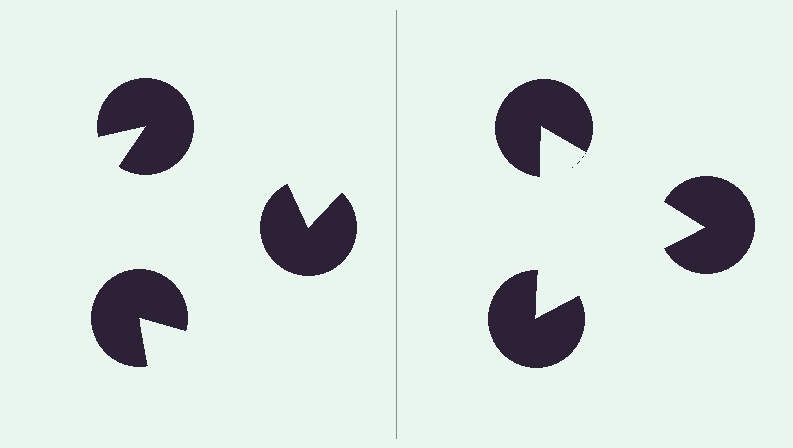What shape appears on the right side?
An illusory triangle.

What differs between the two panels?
The pac-man discs are positioned identically on both sides; only the wedge orientations differ. On the right they align to a triangle; on the left they are misaligned.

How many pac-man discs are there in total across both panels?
6 — 3 on each side.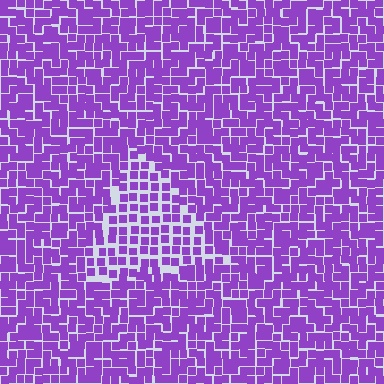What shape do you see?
I see a triangle.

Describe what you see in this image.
The image contains small purple elements arranged at two different densities. A triangle-shaped region is visible where the elements are less densely packed than the surrounding area.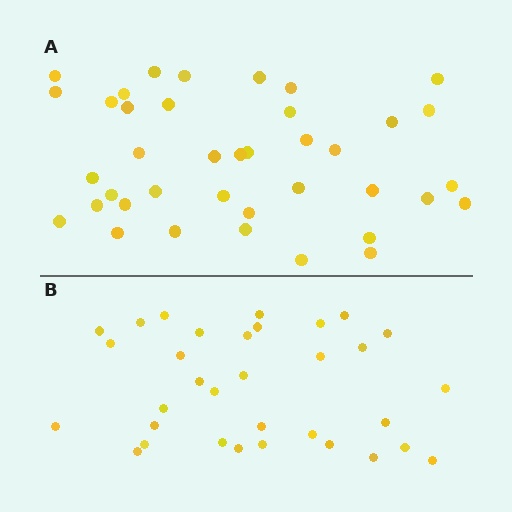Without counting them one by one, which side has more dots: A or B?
Region A (the top region) has more dots.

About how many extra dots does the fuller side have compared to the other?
Region A has about 6 more dots than region B.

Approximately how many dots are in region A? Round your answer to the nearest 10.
About 40 dots. (The exact count is 39, which rounds to 40.)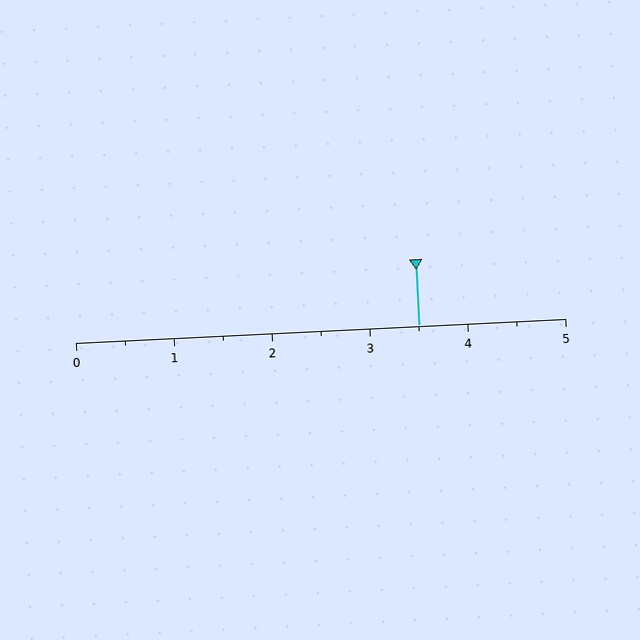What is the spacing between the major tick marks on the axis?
The major ticks are spaced 1 apart.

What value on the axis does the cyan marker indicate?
The marker indicates approximately 3.5.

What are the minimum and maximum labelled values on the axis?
The axis runs from 0 to 5.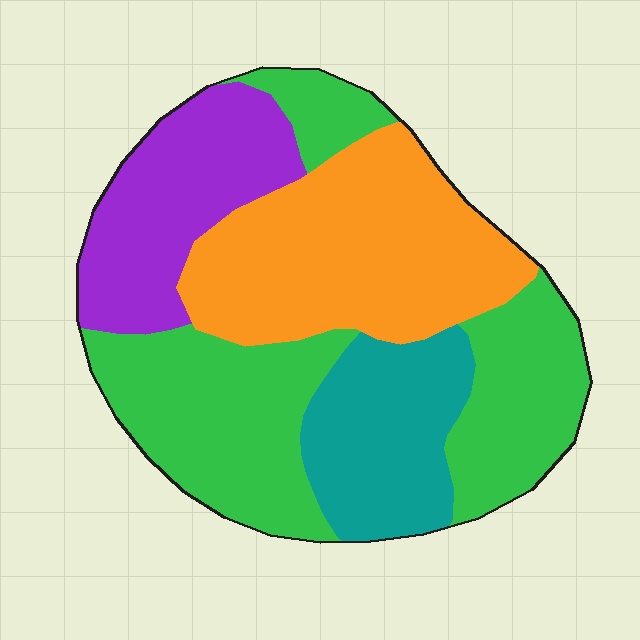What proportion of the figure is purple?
Purple covers 18% of the figure.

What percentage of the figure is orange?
Orange takes up about one quarter (1/4) of the figure.